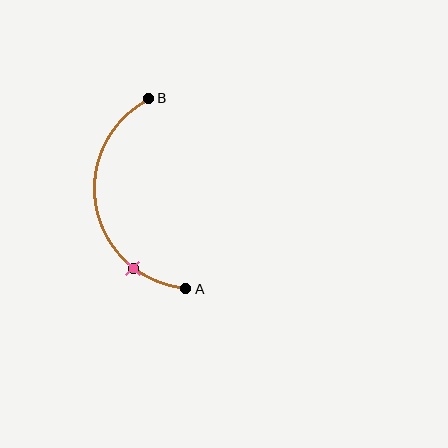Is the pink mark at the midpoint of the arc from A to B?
No. The pink mark lies on the arc but is closer to endpoint A. The arc midpoint would be at the point on the curve equidistant along the arc from both A and B.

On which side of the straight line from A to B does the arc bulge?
The arc bulges to the left of the straight line connecting A and B.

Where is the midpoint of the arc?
The arc midpoint is the point on the curve farthest from the straight line joining A and B. It sits to the left of that line.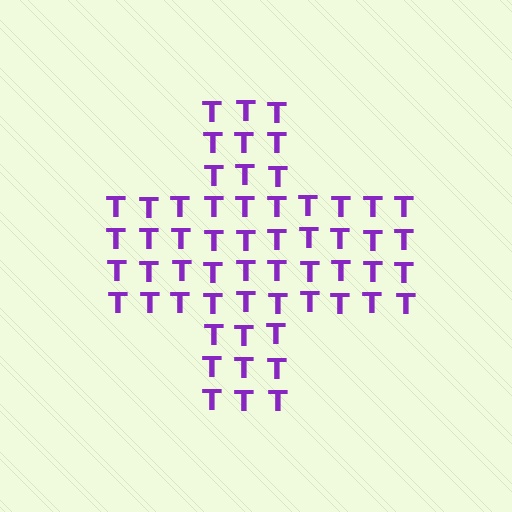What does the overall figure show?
The overall figure shows a cross.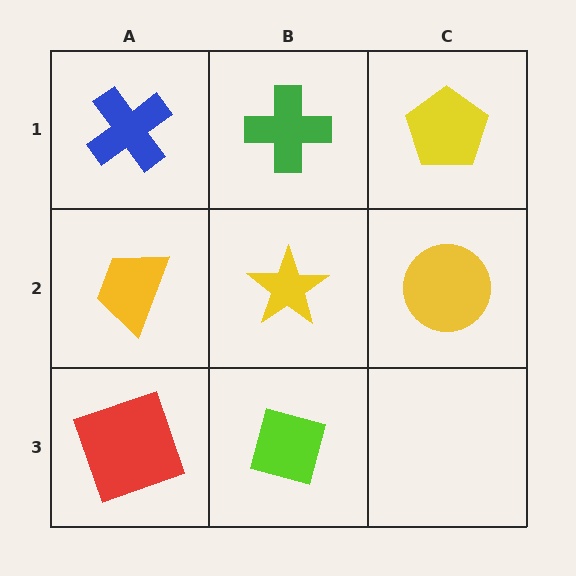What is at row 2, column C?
A yellow circle.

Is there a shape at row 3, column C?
No, that cell is empty.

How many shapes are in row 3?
2 shapes.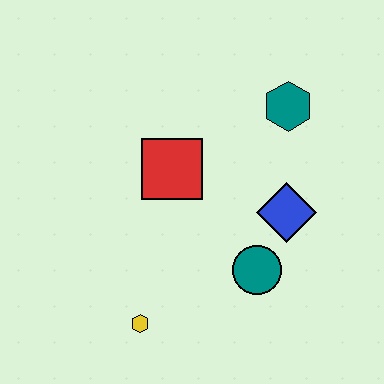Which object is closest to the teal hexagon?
The blue diamond is closest to the teal hexagon.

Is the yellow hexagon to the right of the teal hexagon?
No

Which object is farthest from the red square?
The yellow hexagon is farthest from the red square.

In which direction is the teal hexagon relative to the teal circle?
The teal hexagon is above the teal circle.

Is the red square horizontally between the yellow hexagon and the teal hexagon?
Yes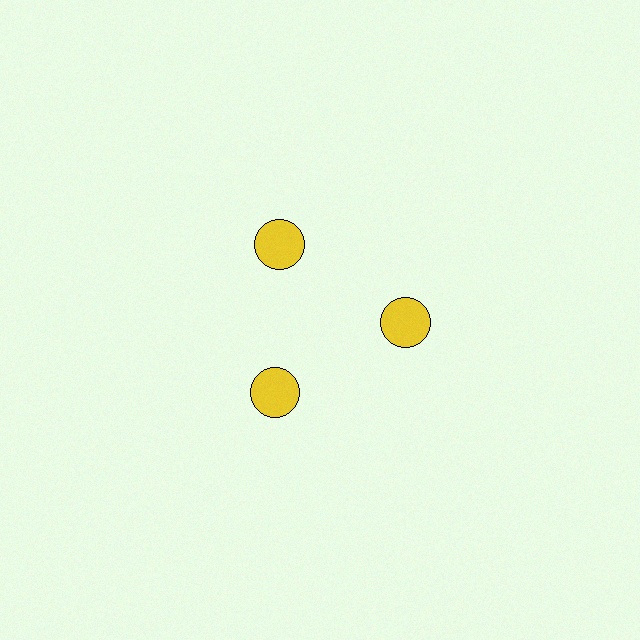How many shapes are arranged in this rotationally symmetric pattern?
There are 3 shapes, arranged in 3 groups of 1.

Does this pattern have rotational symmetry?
Yes, this pattern has 3-fold rotational symmetry. It looks the same after rotating 120 degrees around the center.